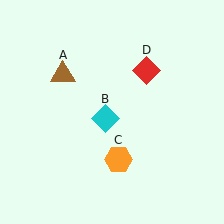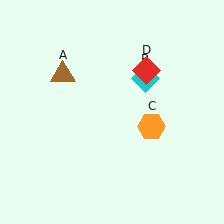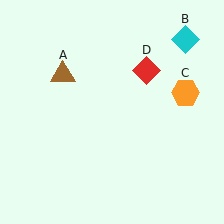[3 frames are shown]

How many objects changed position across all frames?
2 objects changed position: cyan diamond (object B), orange hexagon (object C).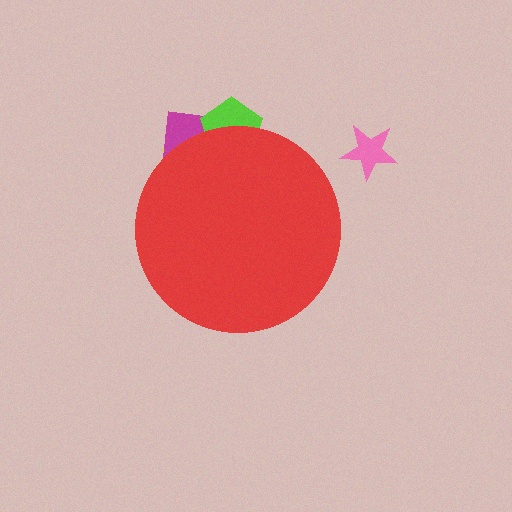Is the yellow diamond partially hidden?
Yes, the yellow diamond is partially hidden behind the red circle.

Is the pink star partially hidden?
No, the pink star is fully visible.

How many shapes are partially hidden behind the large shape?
3 shapes are partially hidden.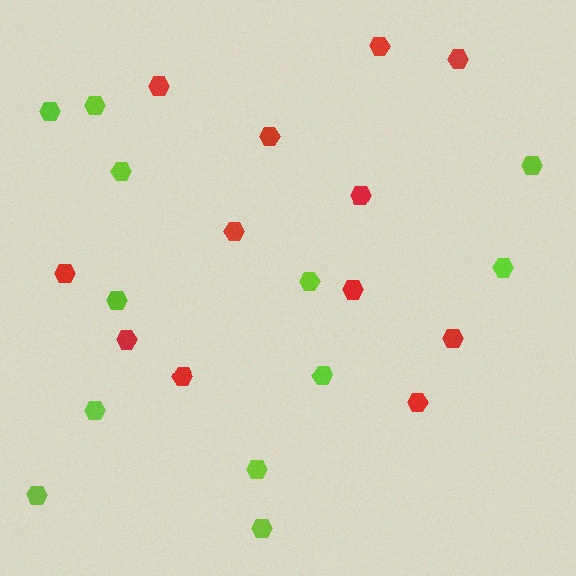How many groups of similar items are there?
There are 2 groups: one group of red hexagons (12) and one group of lime hexagons (12).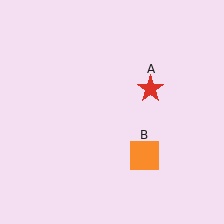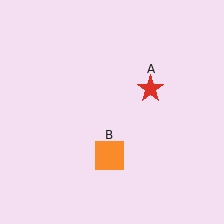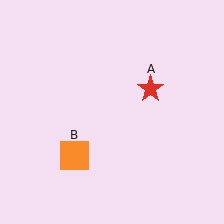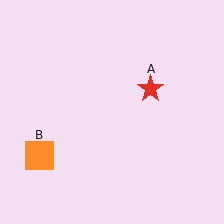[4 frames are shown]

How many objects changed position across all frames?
1 object changed position: orange square (object B).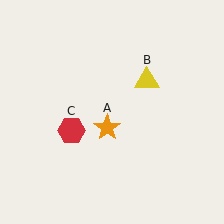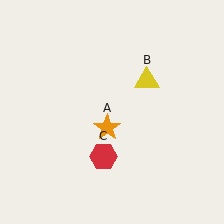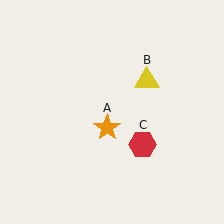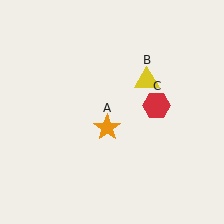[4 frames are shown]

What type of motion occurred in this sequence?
The red hexagon (object C) rotated counterclockwise around the center of the scene.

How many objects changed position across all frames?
1 object changed position: red hexagon (object C).